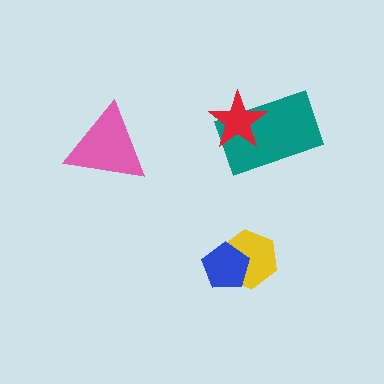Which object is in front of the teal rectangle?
The red star is in front of the teal rectangle.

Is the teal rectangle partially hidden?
Yes, it is partially covered by another shape.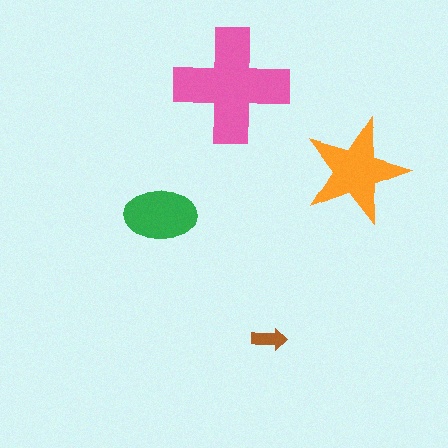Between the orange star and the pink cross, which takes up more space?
The pink cross.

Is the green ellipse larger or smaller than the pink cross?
Smaller.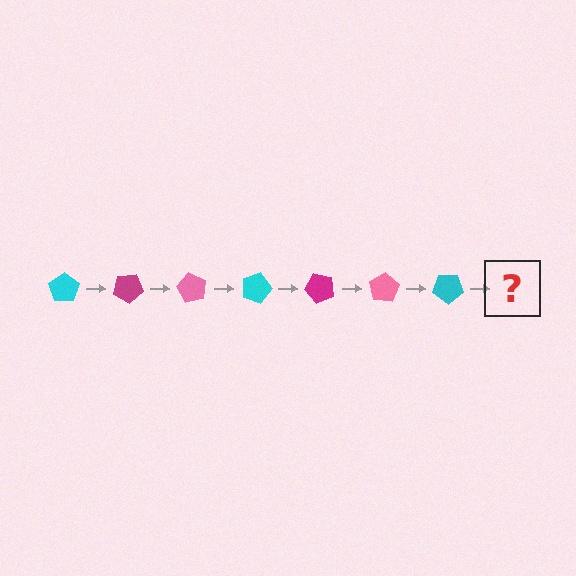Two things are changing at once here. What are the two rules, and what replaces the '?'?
The two rules are that it rotates 30 degrees each step and the color cycles through cyan, magenta, and pink. The '?' should be a magenta pentagon, rotated 210 degrees from the start.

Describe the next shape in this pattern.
It should be a magenta pentagon, rotated 210 degrees from the start.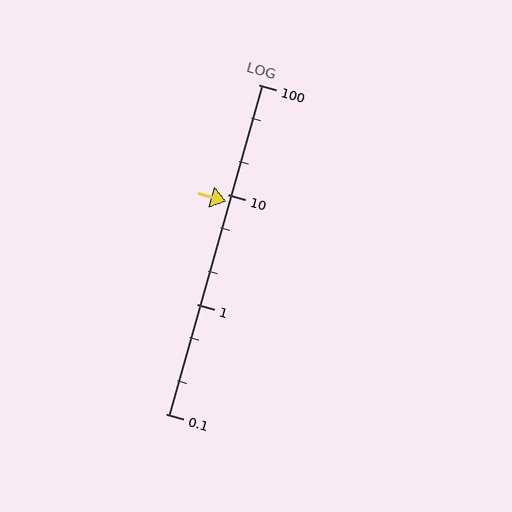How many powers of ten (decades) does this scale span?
The scale spans 3 decades, from 0.1 to 100.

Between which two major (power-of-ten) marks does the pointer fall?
The pointer is between 1 and 10.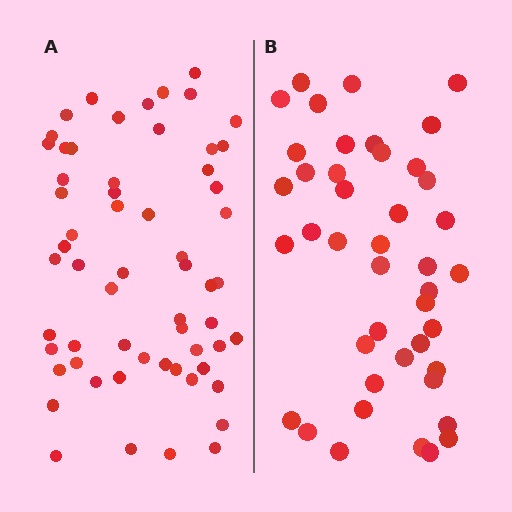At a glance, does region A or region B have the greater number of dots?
Region A (the left region) has more dots.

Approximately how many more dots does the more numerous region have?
Region A has approximately 15 more dots than region B.